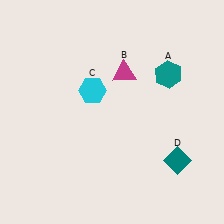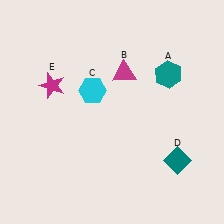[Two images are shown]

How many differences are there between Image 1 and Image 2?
There is 1 difference between the two images.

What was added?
A magenta star (E) was added in Image 2.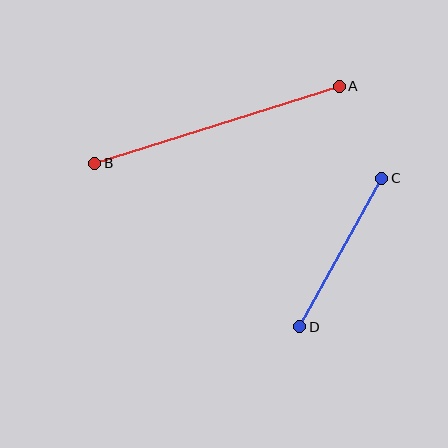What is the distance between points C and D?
The distance is approximately 170 pixels.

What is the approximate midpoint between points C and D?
The midpoint is at approximately (341, 253) pixels.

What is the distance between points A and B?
The distance is approximately 256 pixels.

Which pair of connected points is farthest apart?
Points A and B are farthest apart.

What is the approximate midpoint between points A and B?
The midpoint is at approximately (217, 125) pixels.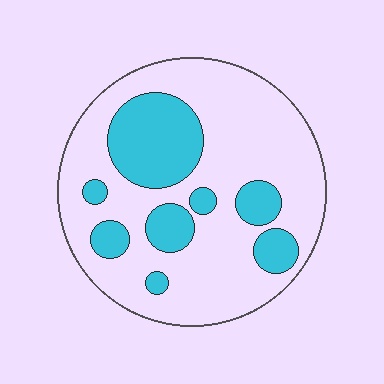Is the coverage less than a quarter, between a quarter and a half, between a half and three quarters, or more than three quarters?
Between a quarter and a half.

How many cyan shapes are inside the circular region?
8.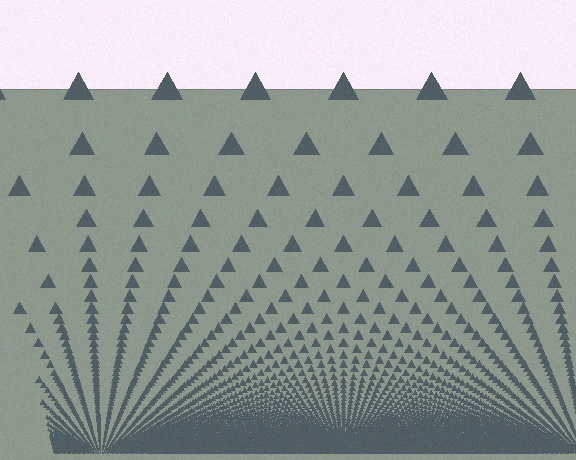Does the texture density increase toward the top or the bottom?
Density increases toward the bottom.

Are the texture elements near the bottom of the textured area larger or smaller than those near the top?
Smaller. The gradient is inverted — elements near the bottom are smaller and denser.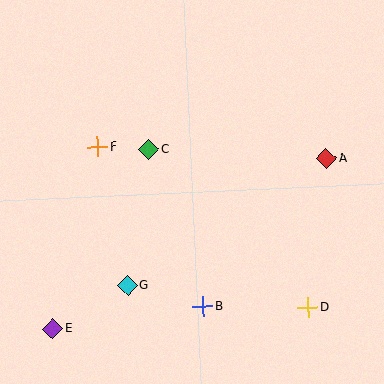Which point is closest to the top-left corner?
Point F is closest to the top-left corner.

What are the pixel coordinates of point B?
Point B is at (203, 306).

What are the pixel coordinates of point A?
Point A is at (327, 159).